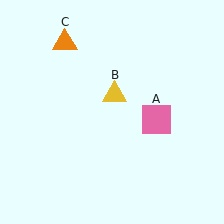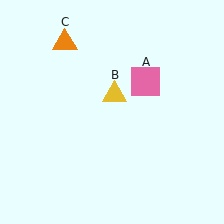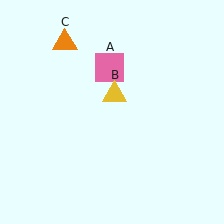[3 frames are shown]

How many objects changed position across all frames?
1 object changed position: pink square (object A).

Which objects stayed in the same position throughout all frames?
Yellow triangle (object B) and orange triangle (object C) remained stationary.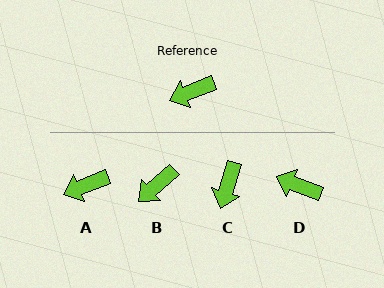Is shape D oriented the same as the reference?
No, it is off by about 43 degrees.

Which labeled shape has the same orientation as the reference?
A.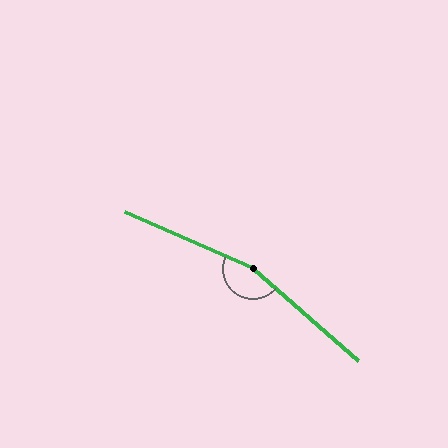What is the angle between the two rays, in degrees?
Approximately 163 degrees.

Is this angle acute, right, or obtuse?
It is obtuse.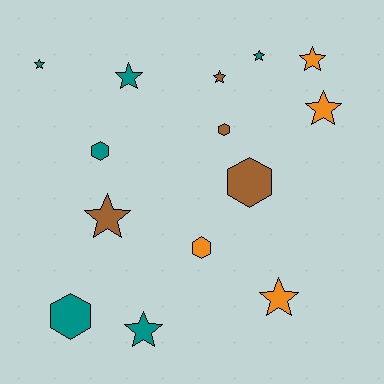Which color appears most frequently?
Teal, with 6 objects.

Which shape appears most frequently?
Star, with 9 objects.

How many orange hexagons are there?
There is 1 orange hexagon.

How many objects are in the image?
There are 14 objects.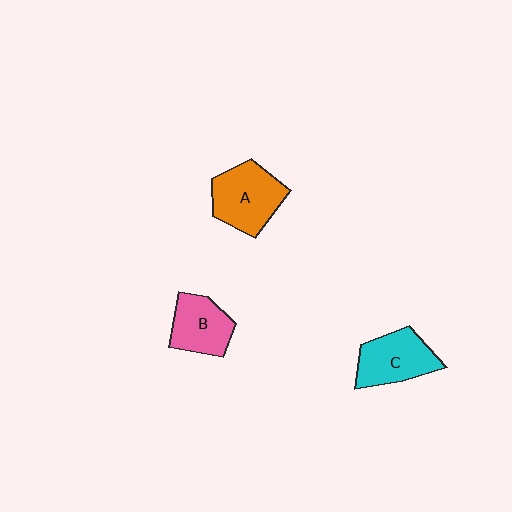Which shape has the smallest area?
Shape B (pink).